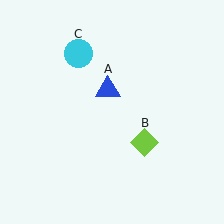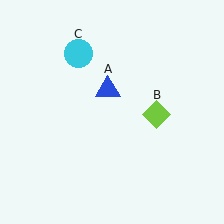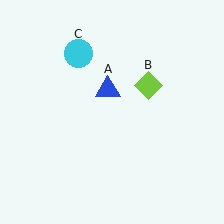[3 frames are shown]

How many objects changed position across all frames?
1 object changed position: lime diamond (object B).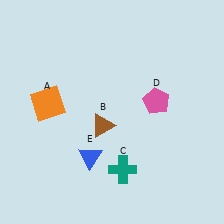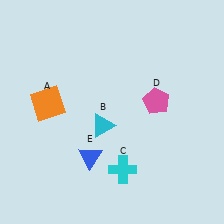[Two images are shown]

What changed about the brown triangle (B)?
In Image 1, B is brown. In Image 2, it changed to cyan.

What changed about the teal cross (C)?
In Image 1, C is teal. In Image 2, it changed to cyan.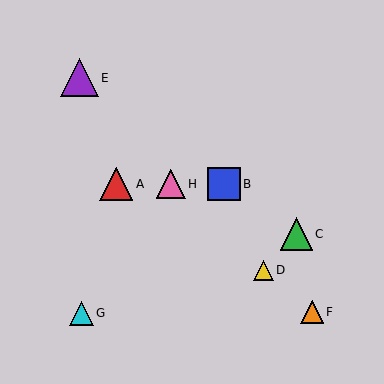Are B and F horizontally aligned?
No, B is at y≈184 and F is at y≈312.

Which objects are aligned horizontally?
Objects A, B, H are aligned horizontally.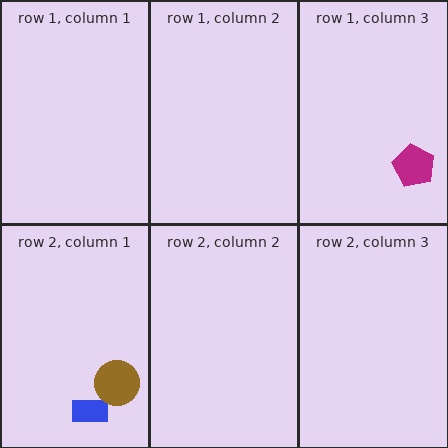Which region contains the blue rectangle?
The row 2, column 1 region.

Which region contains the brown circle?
The row 2, column 1 region.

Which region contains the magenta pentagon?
The row 1, column 3 region.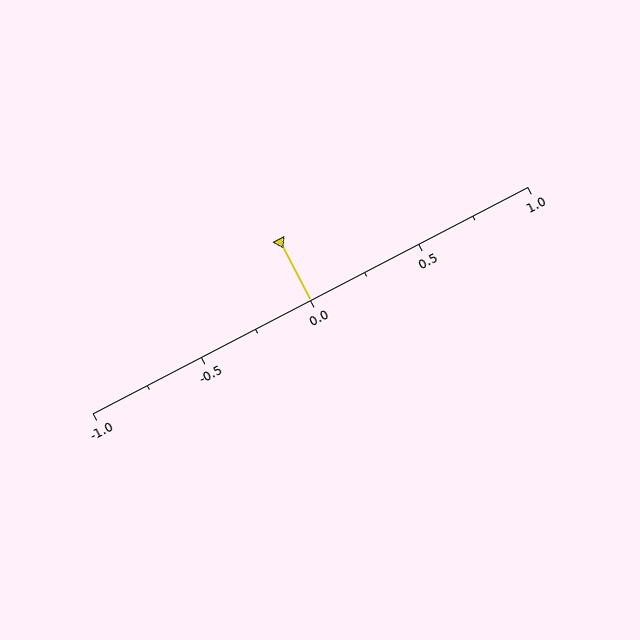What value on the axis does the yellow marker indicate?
The marker indicates approximately 0.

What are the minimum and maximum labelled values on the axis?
The axis runs from -1.0 to 1.0.